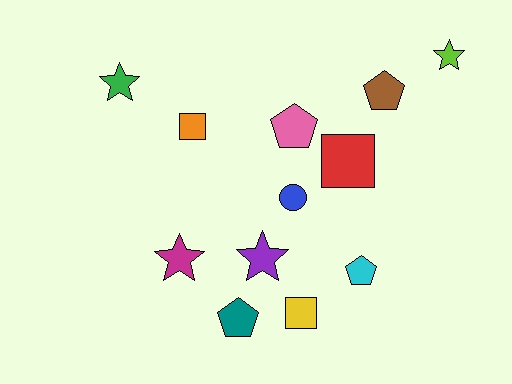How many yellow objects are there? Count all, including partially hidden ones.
There is 1 yellow object.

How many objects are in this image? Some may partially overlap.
There are 12 objects.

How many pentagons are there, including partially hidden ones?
There are 4 pentagons.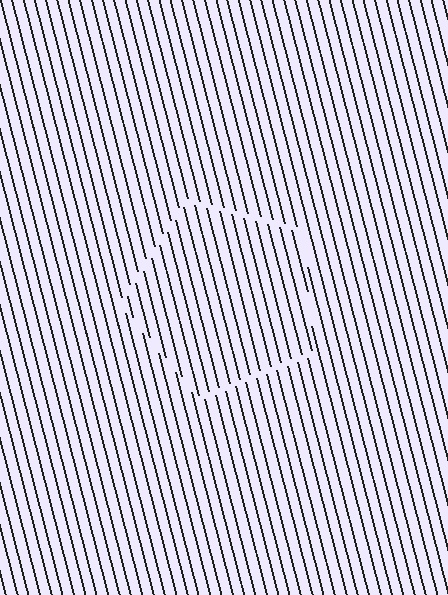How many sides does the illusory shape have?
5 sides — the line-ends trace a pentagon.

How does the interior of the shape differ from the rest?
The interior of the shape contains the same grating, shifted by half a period — the contour is defined by the phase discontinuity where line-ends from the inner and outer gratings abut.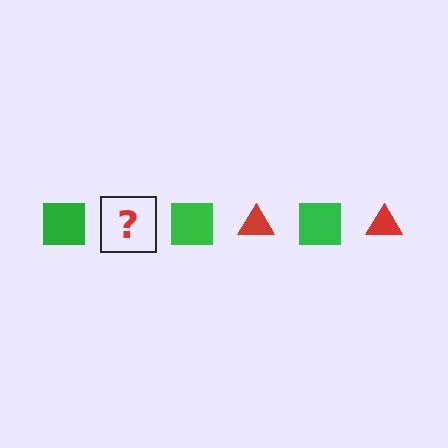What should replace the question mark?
The question mark should be replaced with a red triangle.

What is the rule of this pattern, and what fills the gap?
The rule is that the pattern alternates between green square and red triangle. The gap should be filled with a red triangle.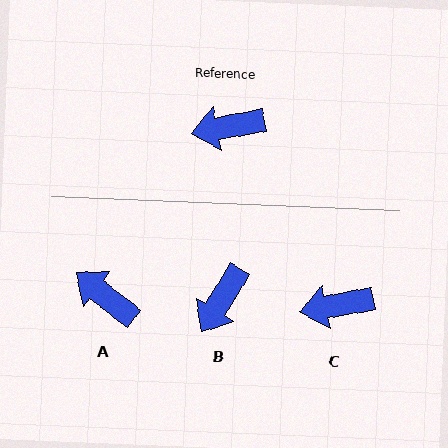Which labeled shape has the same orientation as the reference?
C.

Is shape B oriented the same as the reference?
No, it is off by about 48 degrees.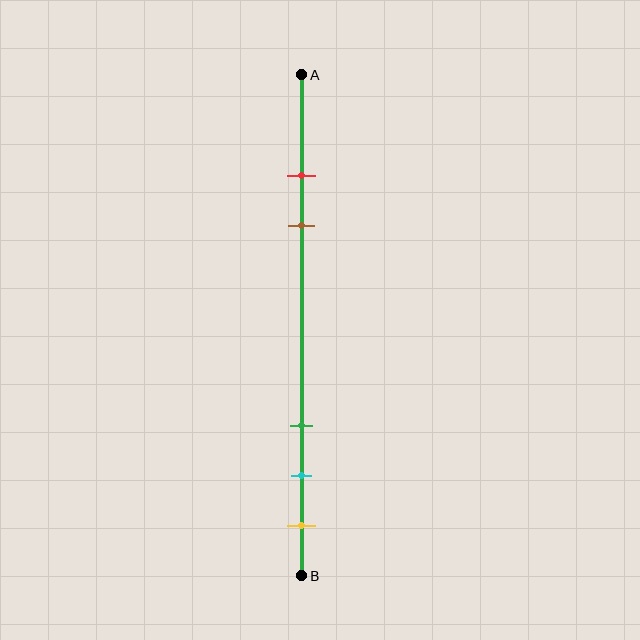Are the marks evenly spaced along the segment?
No, the marks are not evenly spaced.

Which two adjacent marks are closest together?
The red and brown marks are the closest adjacent pair.